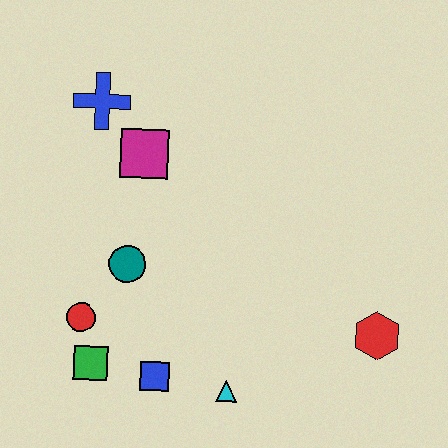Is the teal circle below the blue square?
No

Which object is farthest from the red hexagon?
The blue cross is farthest from the red hexagon.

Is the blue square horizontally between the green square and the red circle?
No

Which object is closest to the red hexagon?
The cyan triangle is closest to the red hexagon.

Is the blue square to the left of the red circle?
No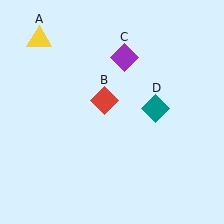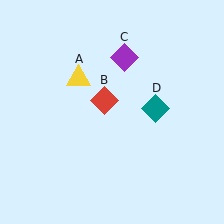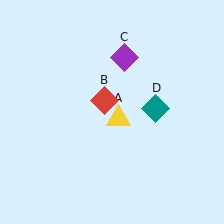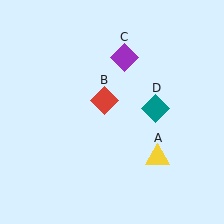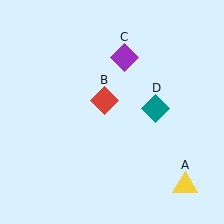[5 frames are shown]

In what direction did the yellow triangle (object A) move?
The yellow triangle (object A) moved down and to the right.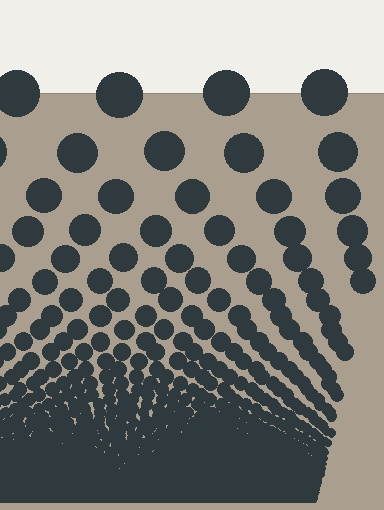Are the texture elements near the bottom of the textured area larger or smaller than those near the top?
Smaller. The gradient is inverted — elements near the bottom are smaller and denser.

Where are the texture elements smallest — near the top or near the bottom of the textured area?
Near the bottom.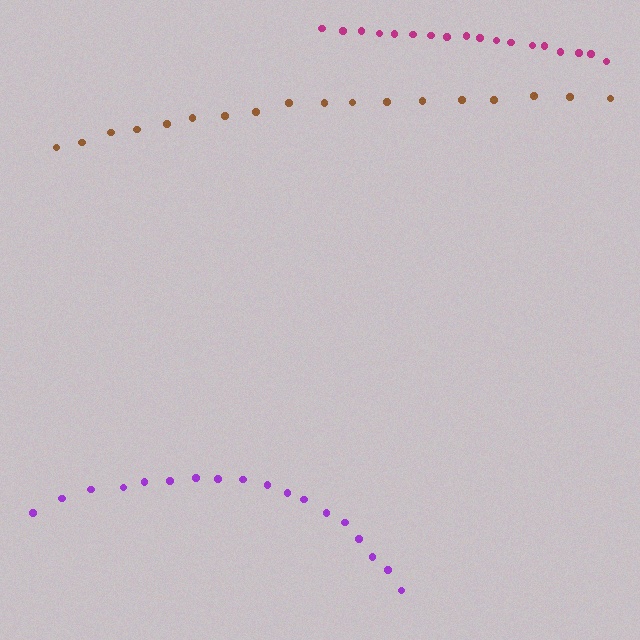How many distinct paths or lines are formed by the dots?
There are 3 distinct paths.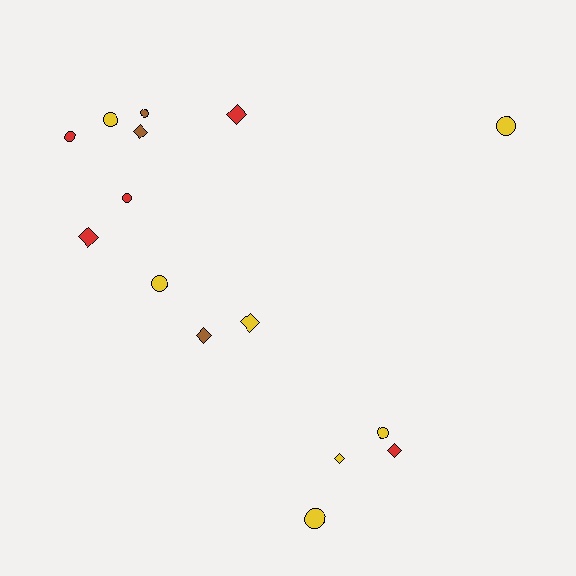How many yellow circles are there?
There are 5 yellow circles.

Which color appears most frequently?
Yellow, with 7 objects.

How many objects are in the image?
There are 15 objects.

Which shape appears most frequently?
Circle, with 8 objects.